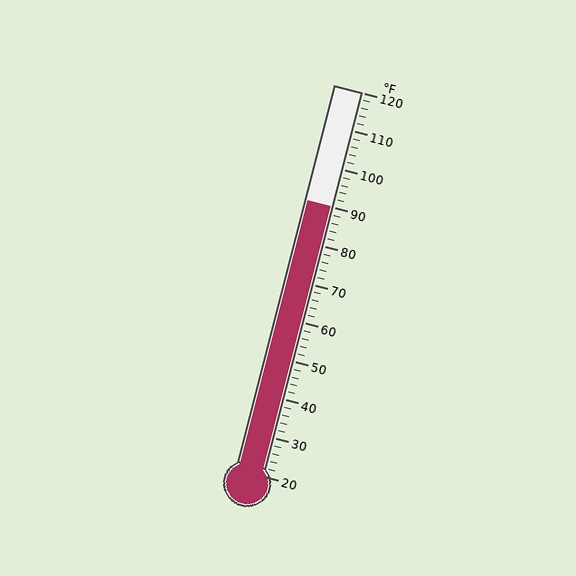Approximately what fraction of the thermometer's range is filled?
The thermometer is filled to approximately 70% of its range.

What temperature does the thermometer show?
The thermometer shows approximately 90°F.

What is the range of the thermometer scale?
The thermometer scale ranges from 20°F to 120°F.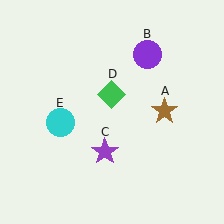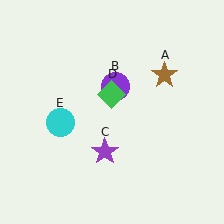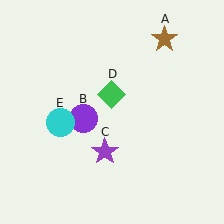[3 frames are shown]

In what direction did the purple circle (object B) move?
The purple circle (object B) moved down and to the left.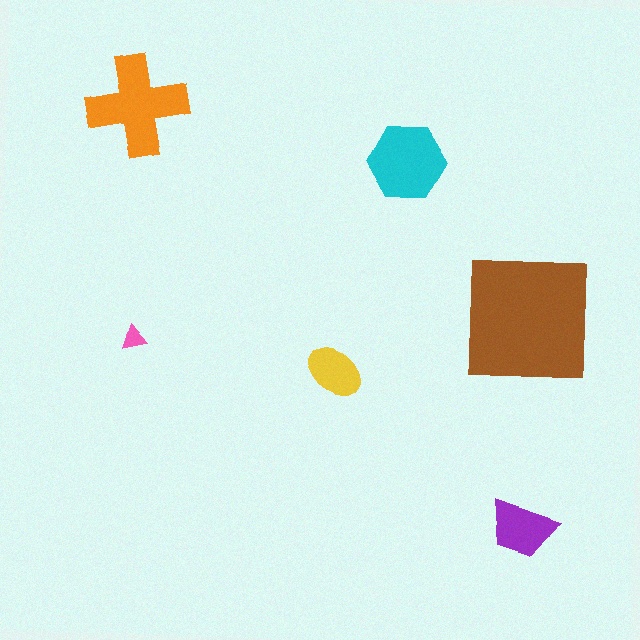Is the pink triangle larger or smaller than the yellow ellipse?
Smaller.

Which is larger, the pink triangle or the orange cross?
The orange cross.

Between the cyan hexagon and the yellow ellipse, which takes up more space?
The cyan hexagon.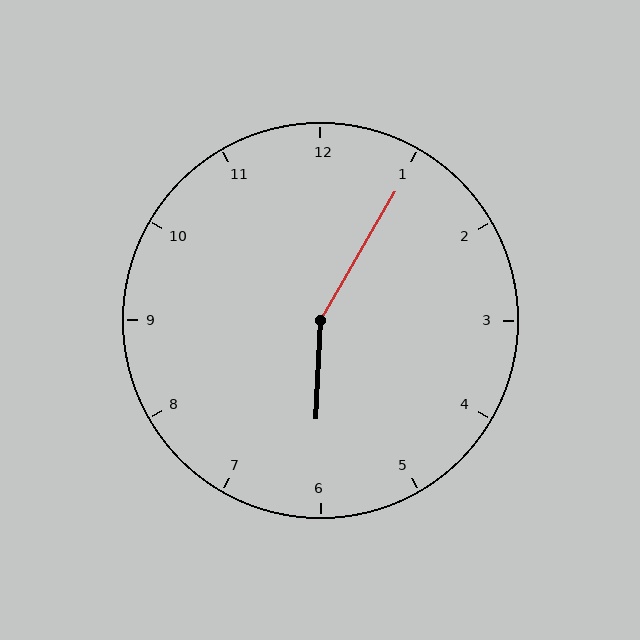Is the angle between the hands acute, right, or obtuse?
It is obtuse.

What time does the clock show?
6:05.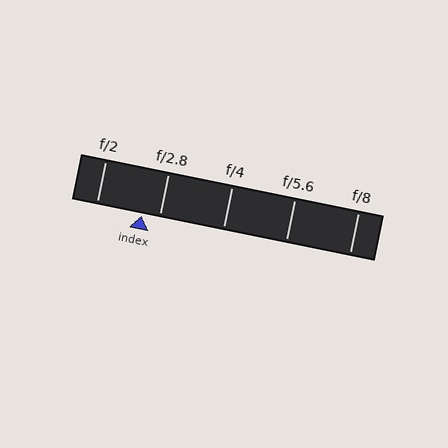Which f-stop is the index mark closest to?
The index mark is closest to f/2.8.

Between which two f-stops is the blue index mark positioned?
The index mark is between f/2 and f/2.8.